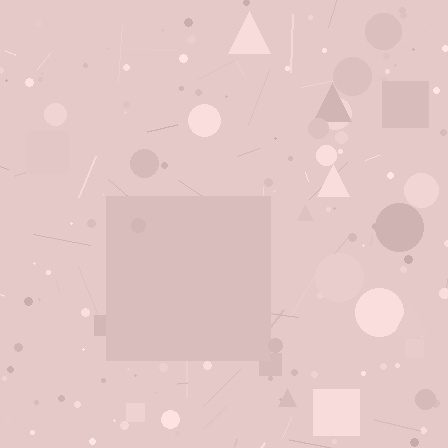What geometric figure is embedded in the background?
A square is embedded in the background.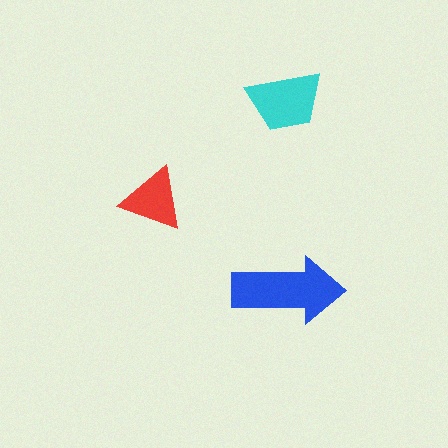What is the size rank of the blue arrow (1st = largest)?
1st.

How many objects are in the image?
There are 3 objects in the image.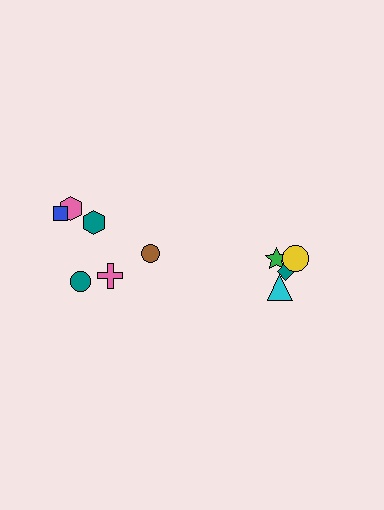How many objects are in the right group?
There are 4 objects.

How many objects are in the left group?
There are 6 objects.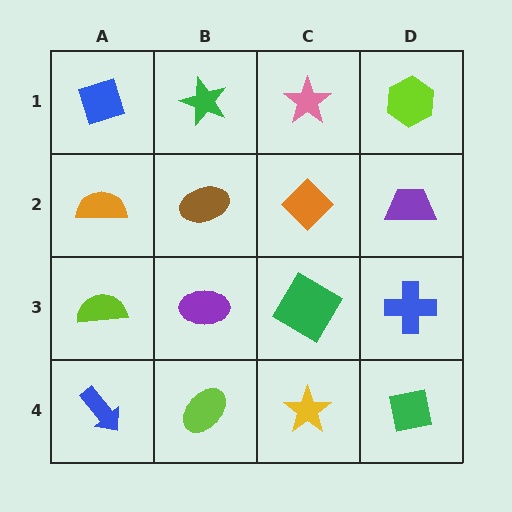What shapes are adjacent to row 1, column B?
A brown ellipse (row 2, column B), a blue diamond (row 1, column A), a pink star (row 1, column C).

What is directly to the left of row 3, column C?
A purple ellipse.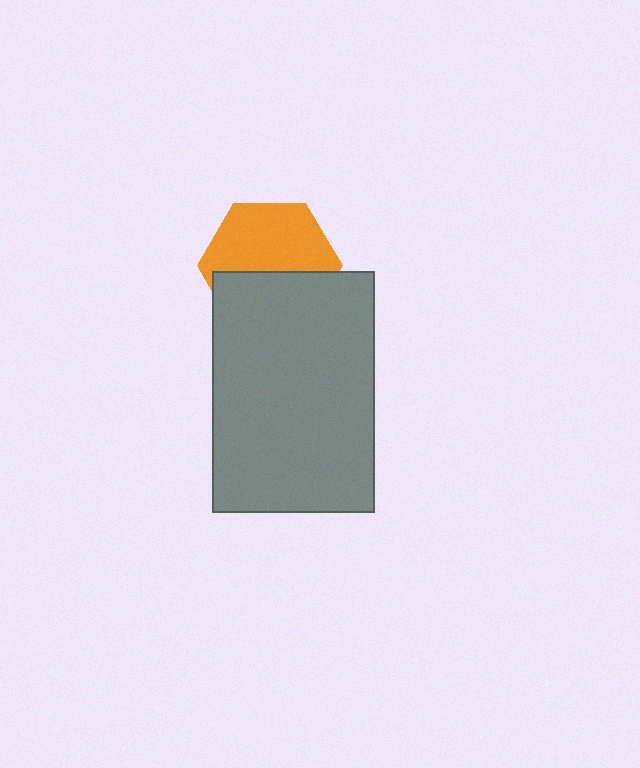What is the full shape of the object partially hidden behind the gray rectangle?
The partially hidden object is an orange hexagon.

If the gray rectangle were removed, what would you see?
You would see the complete orange hexagon.